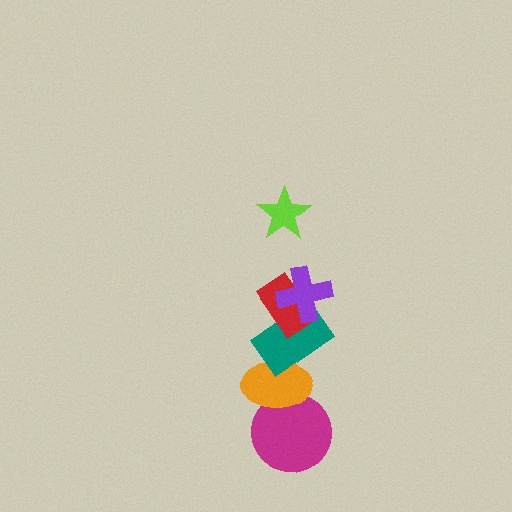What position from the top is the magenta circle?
The magenta circle is 6th from the top.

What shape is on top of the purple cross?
The lime star is on top of the purple cross.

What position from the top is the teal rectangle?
The teal rectangle is 4th from the top.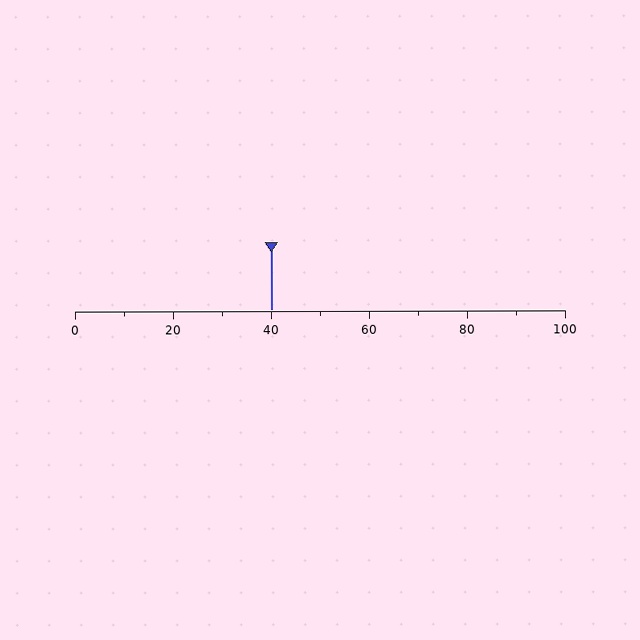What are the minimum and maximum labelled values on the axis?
The axis runs from 0 to 100.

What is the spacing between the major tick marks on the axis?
The major ticks are spaced 20 apart.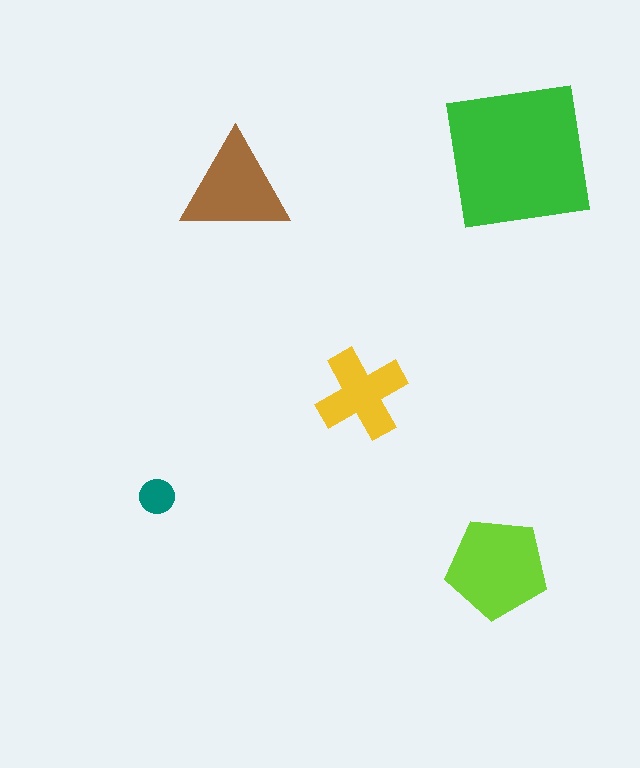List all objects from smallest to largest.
The teal circle, the yellow cross, the brown triangle, the lime pentagon, the green square.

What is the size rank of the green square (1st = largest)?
1st.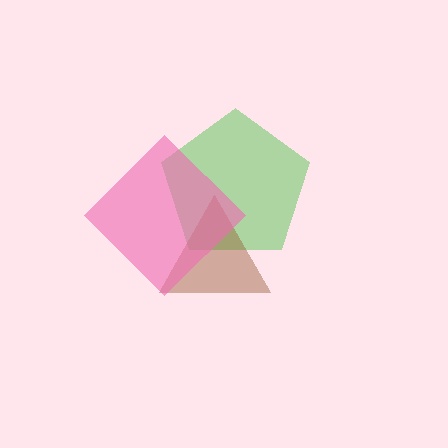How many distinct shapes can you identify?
There are 3 distinct shapes: a green pentagon, a brown triangle, a pink diamond.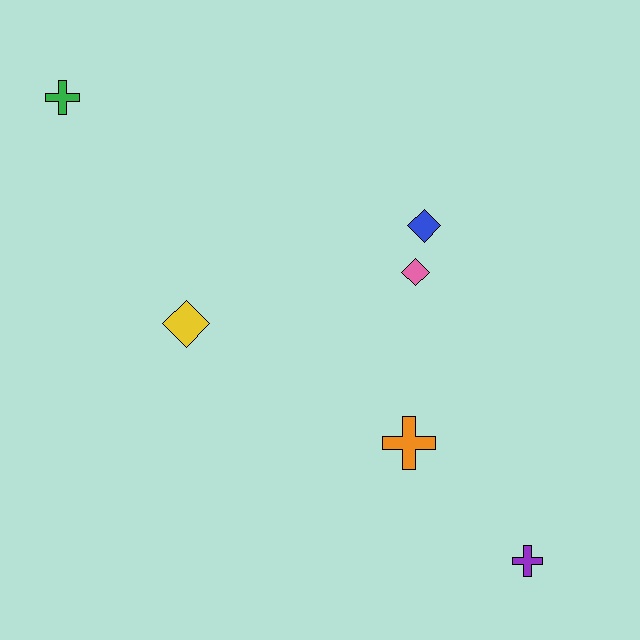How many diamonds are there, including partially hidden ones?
There are 3 diamonds.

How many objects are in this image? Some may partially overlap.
There are 6 objects.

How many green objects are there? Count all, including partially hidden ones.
There is 1 green object.